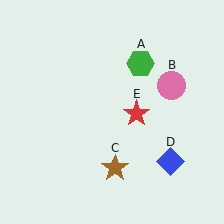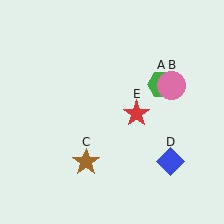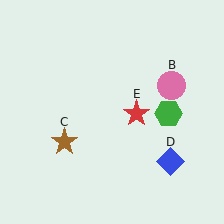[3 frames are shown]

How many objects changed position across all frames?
2 objects changed position: green hexagon (object A), brown star (object C).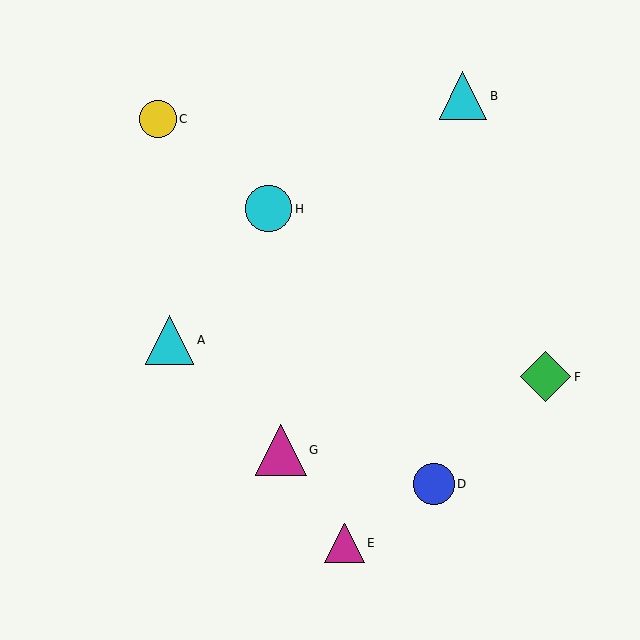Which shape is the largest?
The magenta triangle (labeled G) is the largest.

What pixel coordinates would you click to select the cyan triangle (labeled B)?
Click at (463, 96) to select the cyan triangle B.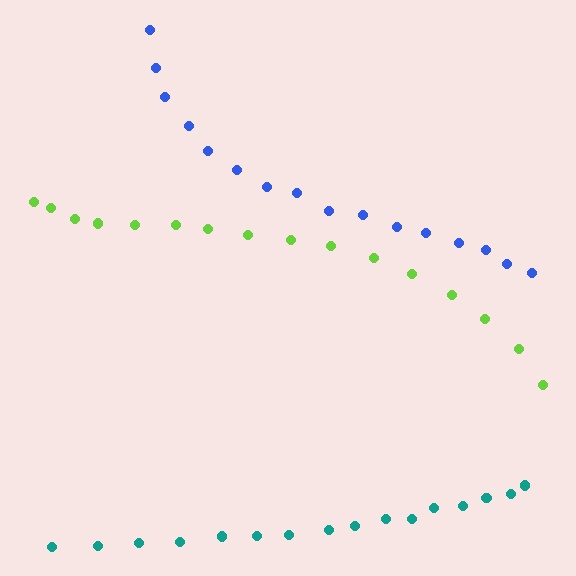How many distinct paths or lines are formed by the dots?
There are 3 distinct paths.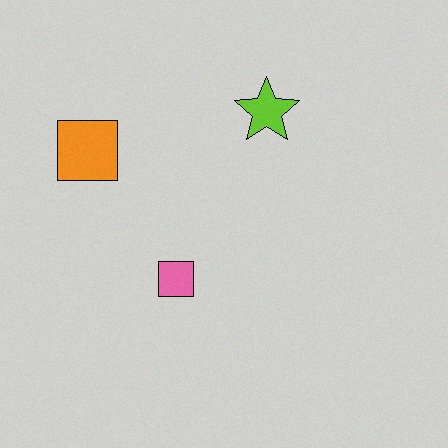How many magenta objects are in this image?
There are no magenta objects.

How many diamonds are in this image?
There are no diamonds.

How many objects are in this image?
There are 3 objects.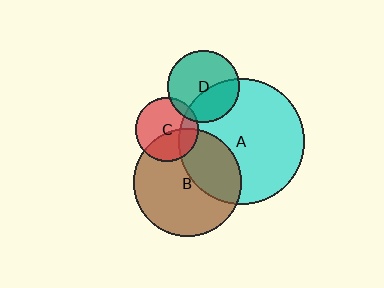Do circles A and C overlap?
Yes.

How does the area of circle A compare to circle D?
Approximately 3.0 times.